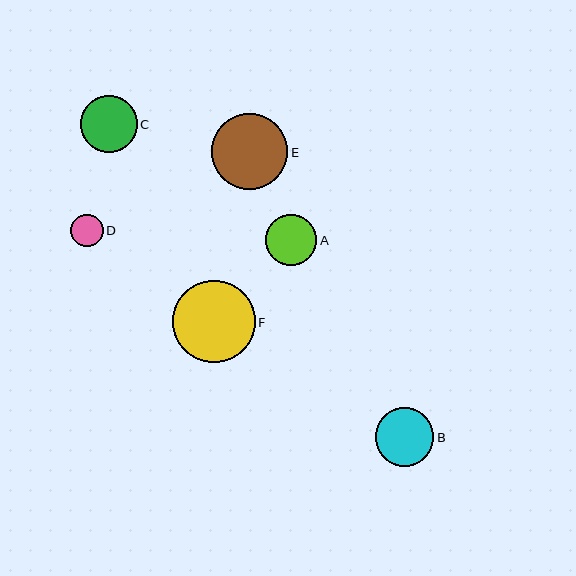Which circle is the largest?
Circle F is the largest with a size of approximately 82 pixels.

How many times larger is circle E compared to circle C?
Circle E is approximately 1.4 times the size of circle C.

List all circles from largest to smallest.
From largest to smallest: F, E, B, C, A, D.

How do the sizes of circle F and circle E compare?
Circle F and circle E are approximately the same size.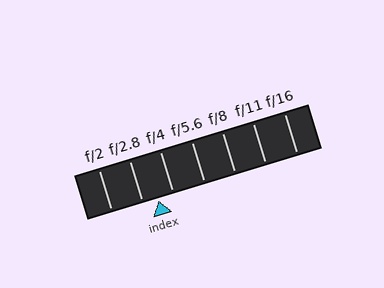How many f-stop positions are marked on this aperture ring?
There are 7 f-stop positions marked.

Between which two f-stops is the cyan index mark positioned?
The index mark is between f/2.8 and f/4.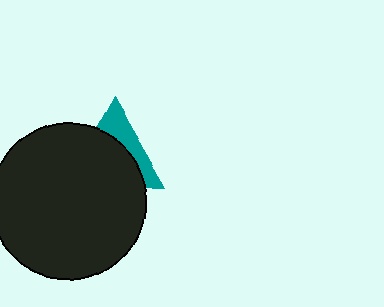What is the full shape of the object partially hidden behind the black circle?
The partially hidden object is a teal triangle.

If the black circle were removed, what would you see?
You would see the complete teal triangle.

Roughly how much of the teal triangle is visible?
A small part of it is visible (roughly 36%).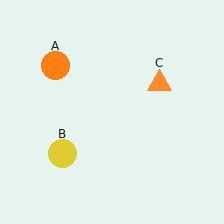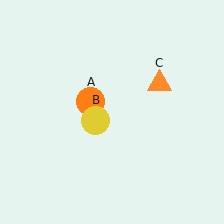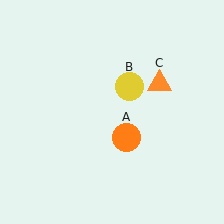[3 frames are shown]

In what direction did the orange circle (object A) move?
The orange circle (object A) moved down and to the right.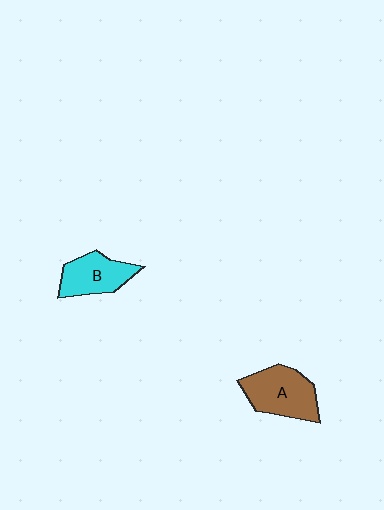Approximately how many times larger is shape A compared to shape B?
Approximately 1.3 times.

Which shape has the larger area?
Shape A (brown).